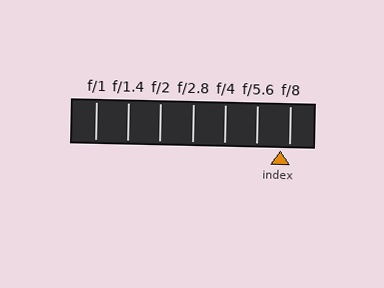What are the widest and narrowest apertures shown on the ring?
The widest aperture shown is f/1 and the narrowest is f/8.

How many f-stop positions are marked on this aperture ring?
There are 7 f-stop positions marked.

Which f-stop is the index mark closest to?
The index mark is closest to f/8.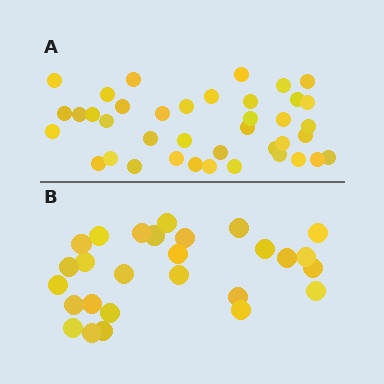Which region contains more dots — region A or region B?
Region A (the top region) has more dots.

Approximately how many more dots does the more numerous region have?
Region A has roughly 12 or so more dots than region B.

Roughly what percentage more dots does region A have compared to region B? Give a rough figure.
About 45% more.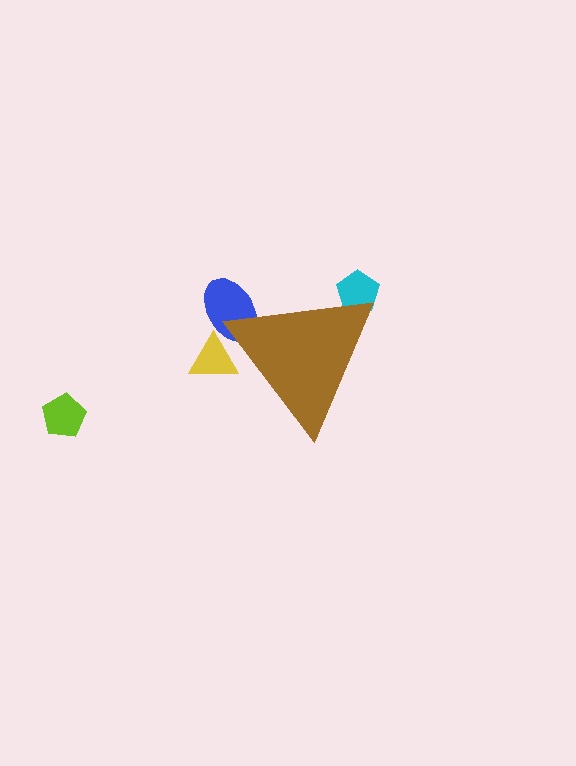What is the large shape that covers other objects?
A brown triangle.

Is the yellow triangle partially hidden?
Yes, the yellow triangle is partially hidden behind the brown triangle.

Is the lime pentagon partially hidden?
No, the lime pentagon is fully visible.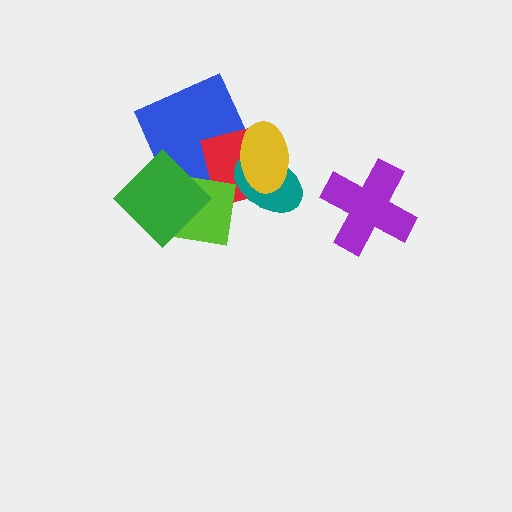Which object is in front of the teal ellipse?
The yellow ellipse is in front of the teal ellipse.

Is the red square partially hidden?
Yes, it is partially covered by another shape.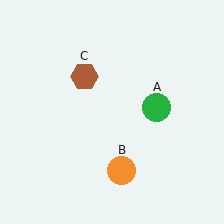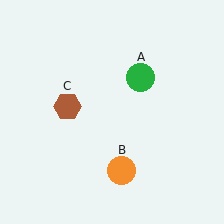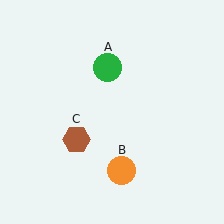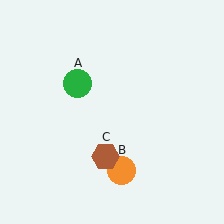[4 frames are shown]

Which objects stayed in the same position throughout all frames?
Orange circle (object B) remained stationary.